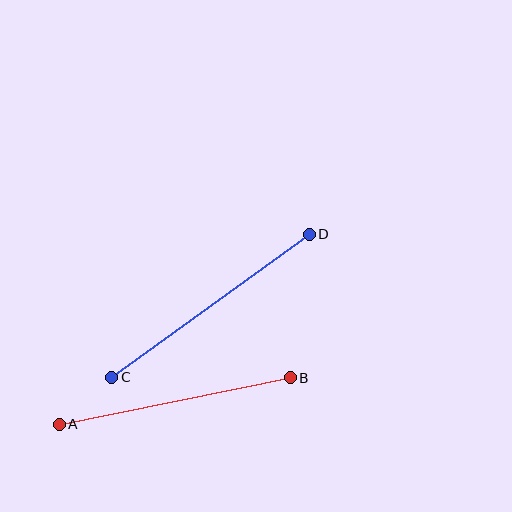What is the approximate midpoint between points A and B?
The midpoint is at approximately (175, 401) pixels.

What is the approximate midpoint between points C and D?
The midpoint is at approximately (211, 306) pixels.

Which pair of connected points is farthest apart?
Points C and D are farthest apart.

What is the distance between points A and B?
The distance is approximately 236 pixels.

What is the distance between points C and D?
The distance is approximately 244 pixels.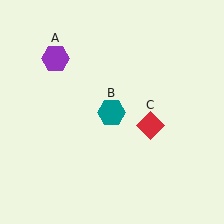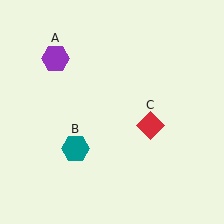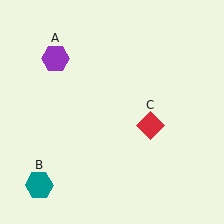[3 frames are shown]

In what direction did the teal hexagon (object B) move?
The teal hexagon (object B) moved down and to the left.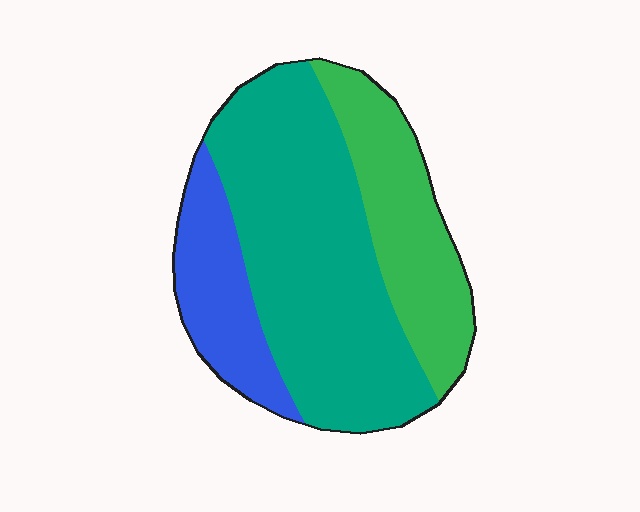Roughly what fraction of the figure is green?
Green takes up about one quarter (1/4) of the figure.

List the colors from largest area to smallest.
From largest to smallest: teal, green, blue.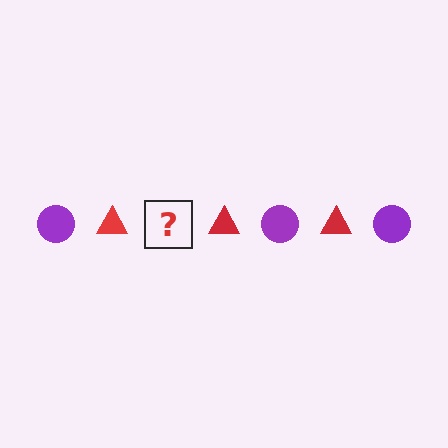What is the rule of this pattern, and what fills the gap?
The rule is that the pattern alternates between purple circle and red triangle. The gap should be filled with a purple circle.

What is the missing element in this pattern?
The missing element is a purple circle.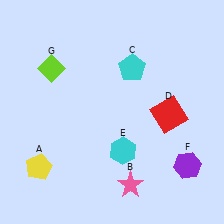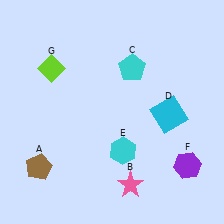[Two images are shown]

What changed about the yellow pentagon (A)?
In Image 1, A is yellow. In Image 2, it changed to brown.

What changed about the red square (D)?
In Image 1, D is red. In Image 2, it changed to cyan.